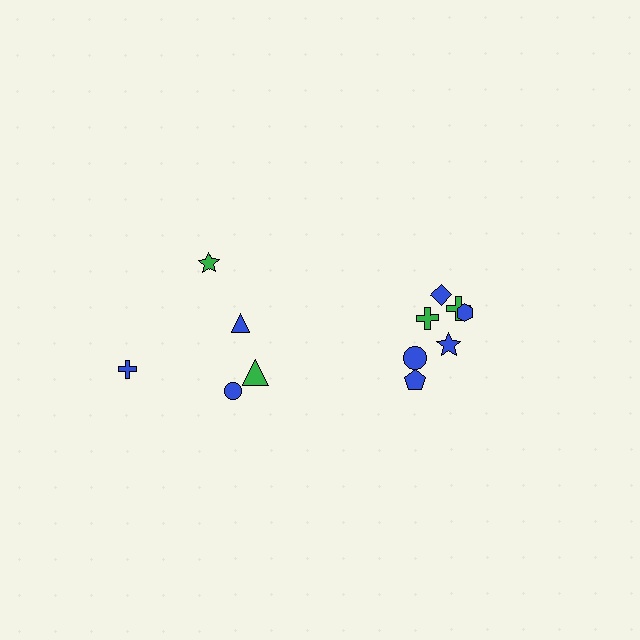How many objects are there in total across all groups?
There are 12 objects.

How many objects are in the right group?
There are 7 objects.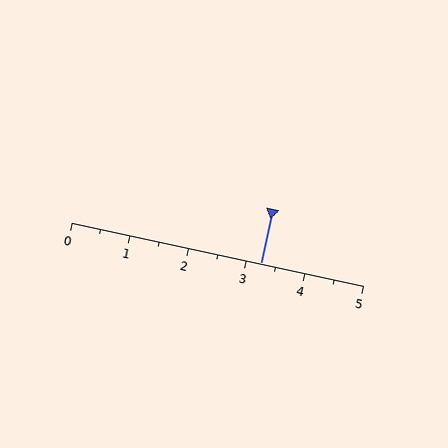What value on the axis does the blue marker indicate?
The marker indicates approximately 3.2.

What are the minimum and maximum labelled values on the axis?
The axis runs from 0 to 5.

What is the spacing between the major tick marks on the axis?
The major ticks are spaced 1 apart.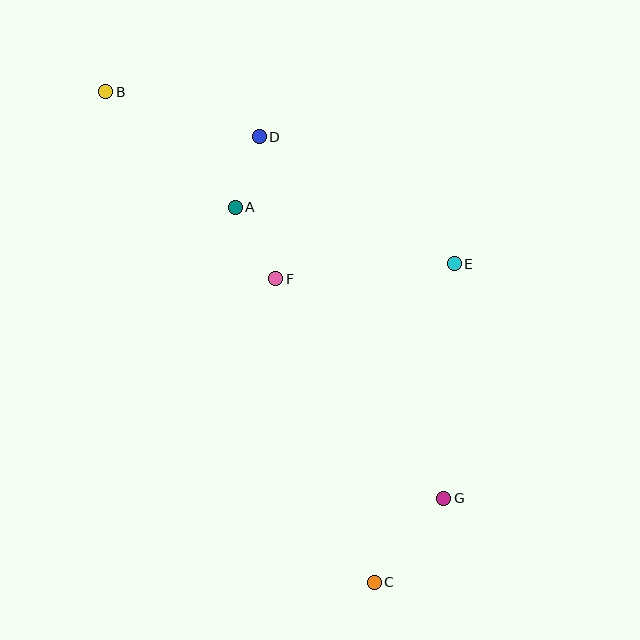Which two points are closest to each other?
Points A and D are closest to each other.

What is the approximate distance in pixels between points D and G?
The distance between D and G is approximately 406 pixels.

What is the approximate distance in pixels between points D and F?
The distance between D and F is approximately 143 pixels.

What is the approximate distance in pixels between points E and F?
The distance between E and F is approximately 179 pixels.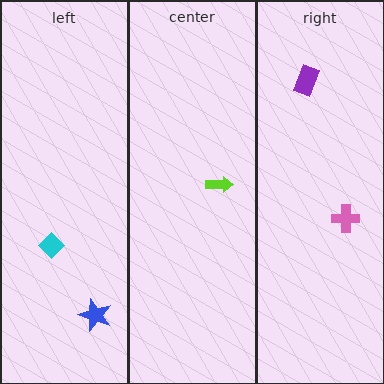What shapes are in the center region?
The lime arrow.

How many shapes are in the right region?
2.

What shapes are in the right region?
The pink cross, the purple rectangle.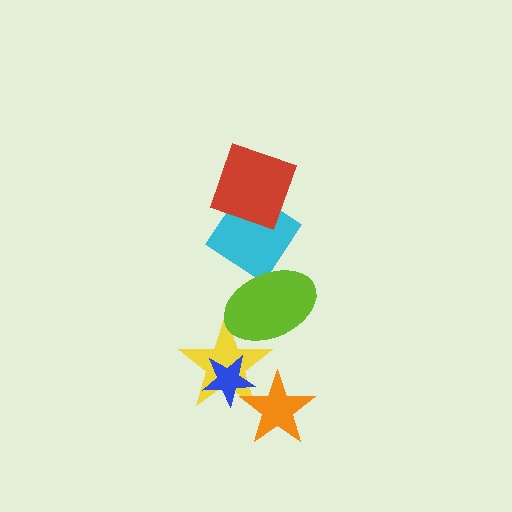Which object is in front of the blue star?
The orange star is in front of the blue star.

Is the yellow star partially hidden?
Yes, it is partially covered by another shape.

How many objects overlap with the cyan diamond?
2 objects overlap with the cyan diamond.